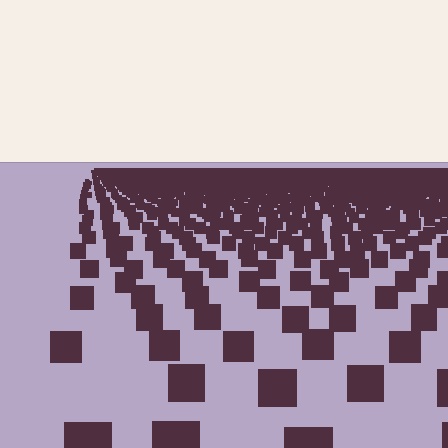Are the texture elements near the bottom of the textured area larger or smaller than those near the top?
Larger. Near the bottom, elements are closer to the viewer and appear at a bigger on-screen size.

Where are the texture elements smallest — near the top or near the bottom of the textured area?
Near the top.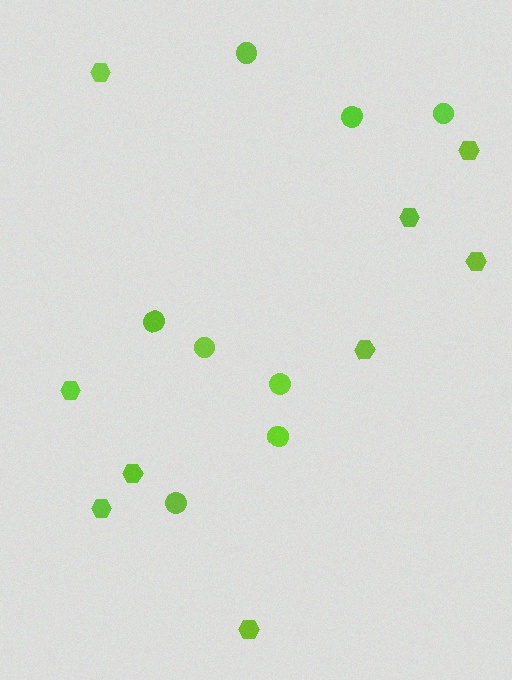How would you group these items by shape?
There are 2 groups: one group of circles (8) and one group of hexagons (9).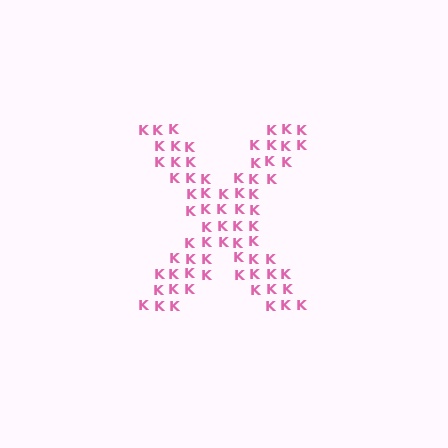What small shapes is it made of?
It is made of small letter K's.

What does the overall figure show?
The overall figure shows the letter X.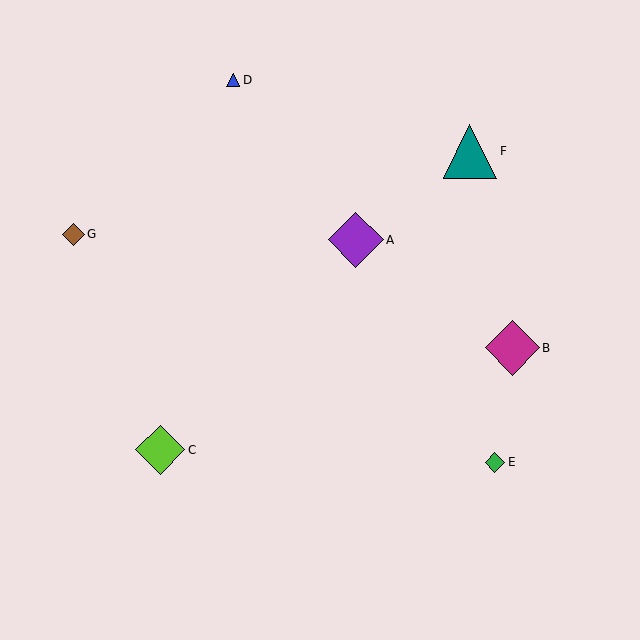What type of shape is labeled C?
Shape C is a lime diamond.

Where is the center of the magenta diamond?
The center of the magenta diamond is at (512, 348).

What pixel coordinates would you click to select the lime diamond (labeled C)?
Click at (160, 450) to select the lime diamond C.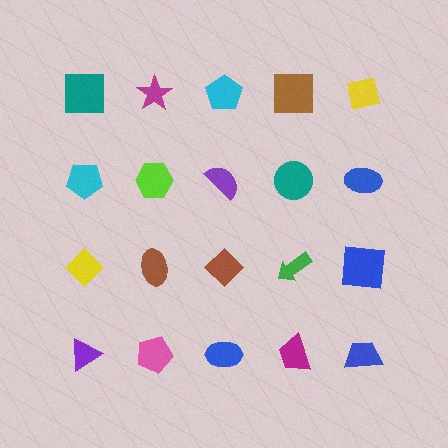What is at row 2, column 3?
A purple semicircle.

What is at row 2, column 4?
A teal circle.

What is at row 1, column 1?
A teal square.